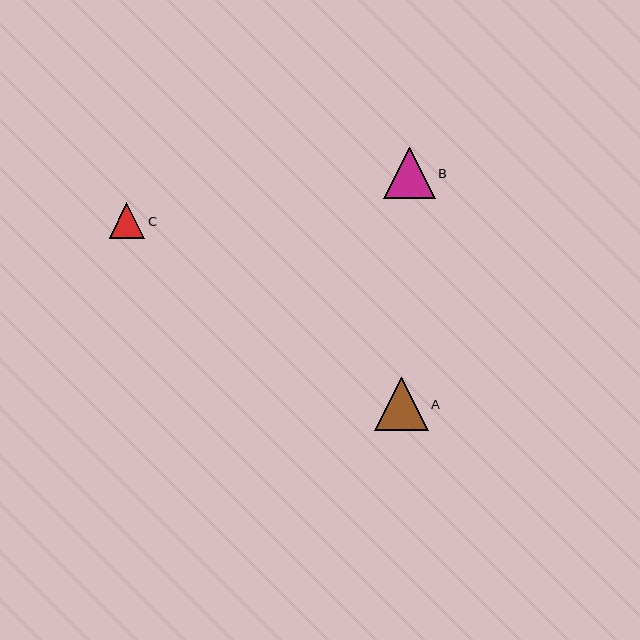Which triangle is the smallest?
Triangle C is the smallest with a size of approximately 35 pixels.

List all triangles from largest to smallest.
From largest to smallest: A, B, C.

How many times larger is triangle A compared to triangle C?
Triangle A is approximately 1.5 times the size of triangle C.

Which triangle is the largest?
Triangle A is the largest with a size of approximately 53 pixels.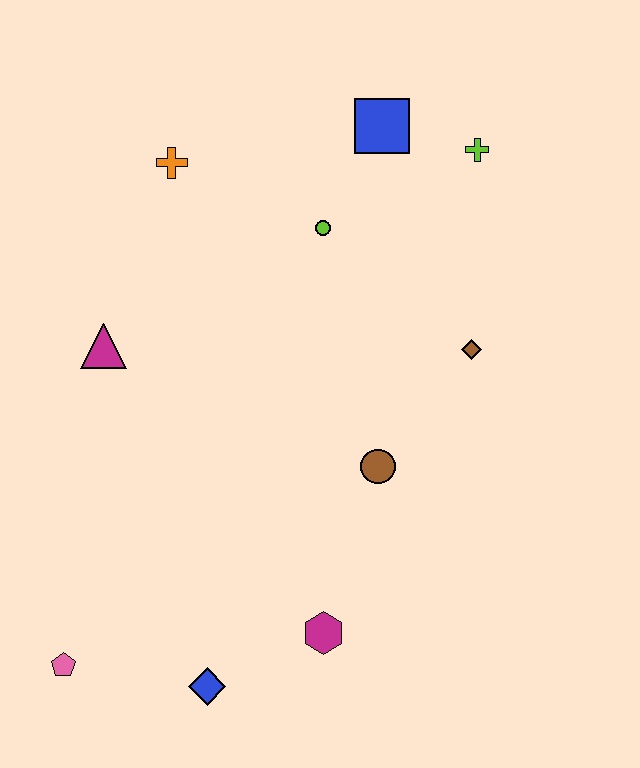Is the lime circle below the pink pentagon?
No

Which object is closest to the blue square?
The lime cross is closest to the blue square.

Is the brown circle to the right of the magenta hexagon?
Yes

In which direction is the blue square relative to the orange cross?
The blue square is to the right of the orange cross.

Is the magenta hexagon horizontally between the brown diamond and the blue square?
No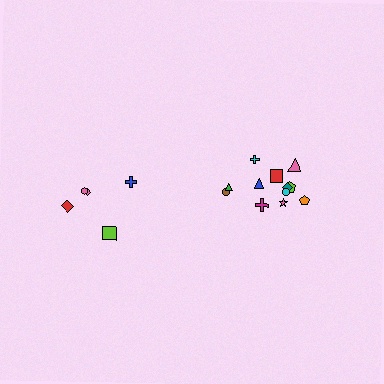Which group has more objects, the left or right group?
The right group.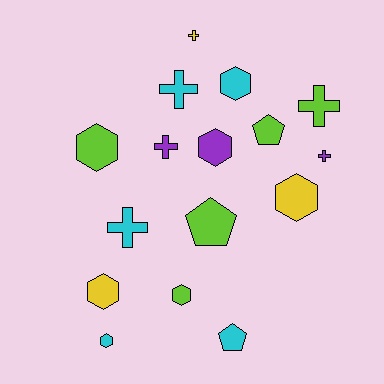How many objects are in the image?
There are 16 objects.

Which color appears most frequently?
Cyan, with 5 objects.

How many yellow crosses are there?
There is 1 yellow cross.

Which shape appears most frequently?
Hexagon, with 7 objects.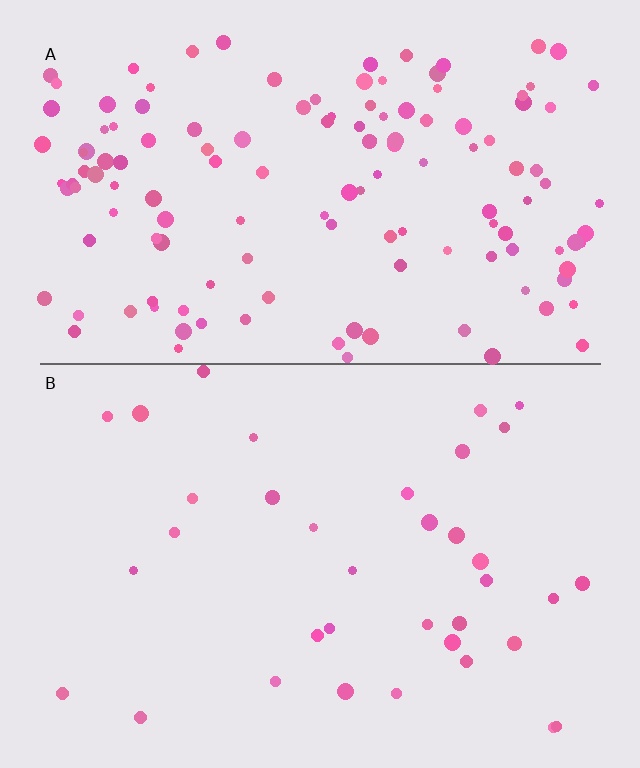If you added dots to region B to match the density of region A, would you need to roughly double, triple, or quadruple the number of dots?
Approximately quadruple.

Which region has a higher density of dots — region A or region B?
A (the top).